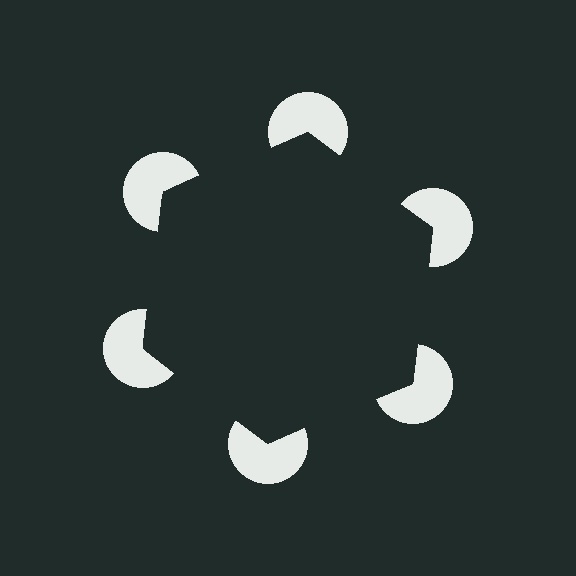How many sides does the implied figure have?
6 sides.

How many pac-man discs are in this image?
There are 6 — one at each vertex of the illusory hexagon.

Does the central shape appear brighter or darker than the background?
It typically appears slightly darker than the background, even though no actual brightness change is drawn.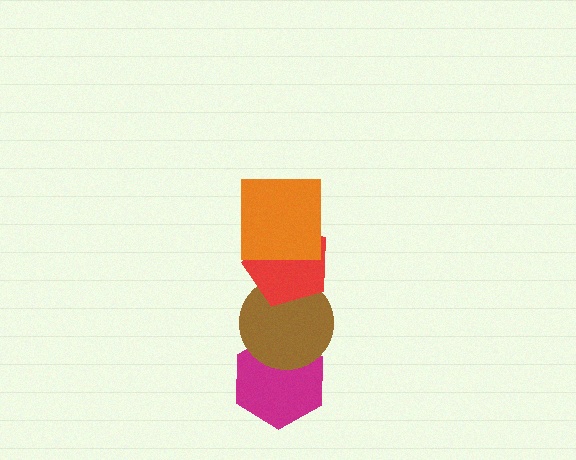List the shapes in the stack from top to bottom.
From top to bottom: the orange square, the red pentagon, the brown circle, the magenta hexagon.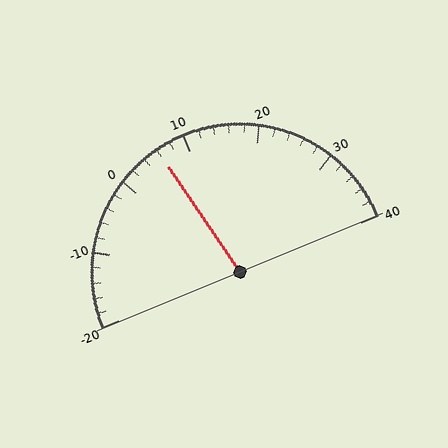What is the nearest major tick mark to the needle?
The nearest major tick mark is 10.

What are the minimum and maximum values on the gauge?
The gauge ranges from -20 to 40.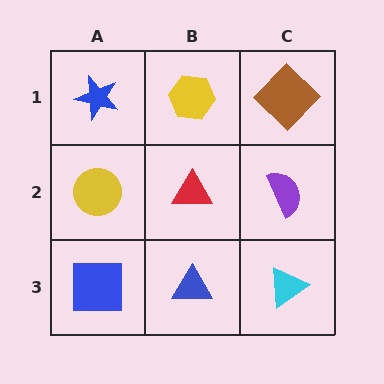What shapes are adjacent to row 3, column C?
A purple semicircle (row 2, column C), a blue triangle (row 3, column B).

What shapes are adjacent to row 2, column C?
A brown diamond (row 1, column C), a cyan triangle (row 3, column C), a red triangle (row 2, column B).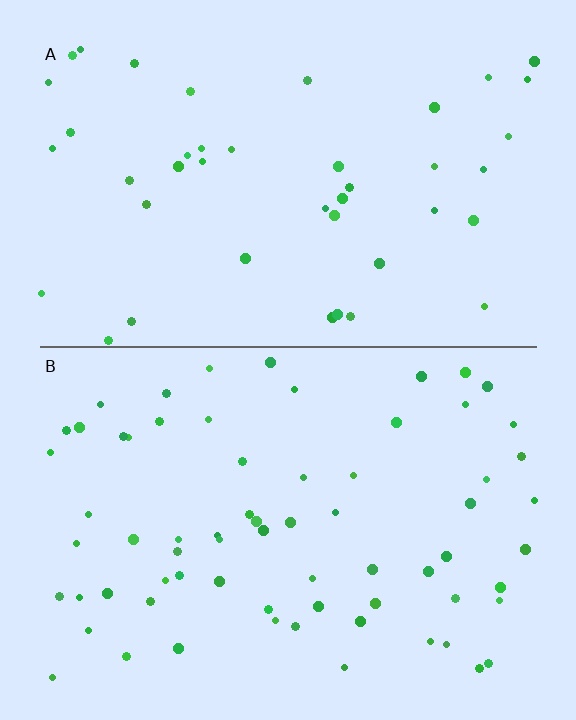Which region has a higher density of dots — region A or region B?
B (the bottom).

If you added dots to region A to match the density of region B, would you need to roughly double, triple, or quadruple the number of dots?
Approximately double.